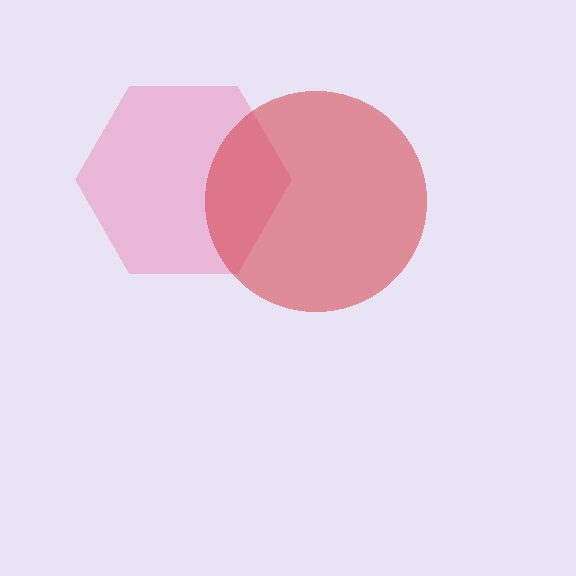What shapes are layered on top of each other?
The layered shapes are: a pink hexagon, a red circle.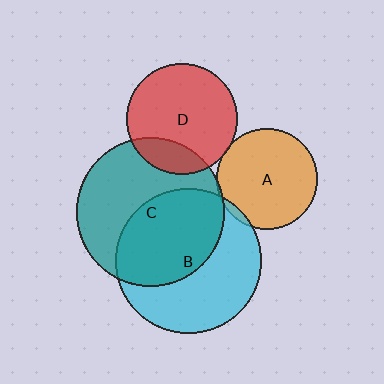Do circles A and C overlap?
Yes.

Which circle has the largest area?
Circle C (teal).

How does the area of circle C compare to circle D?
Approximately 1.8 times.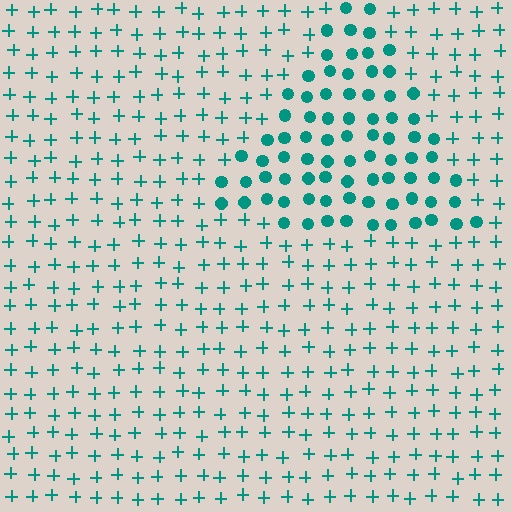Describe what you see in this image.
The image is filled with small teal elements arranged in a uniform grid. A triangle-shaped region contains circles, while the surrounding area contains plus signs. The boundary is defined purely by the change in element shape.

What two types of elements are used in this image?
The image uses circles inside the triangle region and plus signs outside it.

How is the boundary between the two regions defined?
The boundary is defined by a change in element shape: circles inside vs. plus signs outside. All elements share the same color and spacing.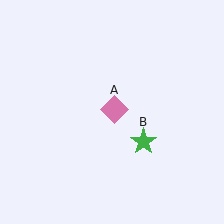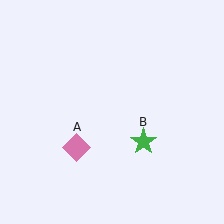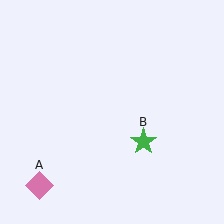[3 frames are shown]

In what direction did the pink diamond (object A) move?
The pink diamond (object A) moved down and to the left.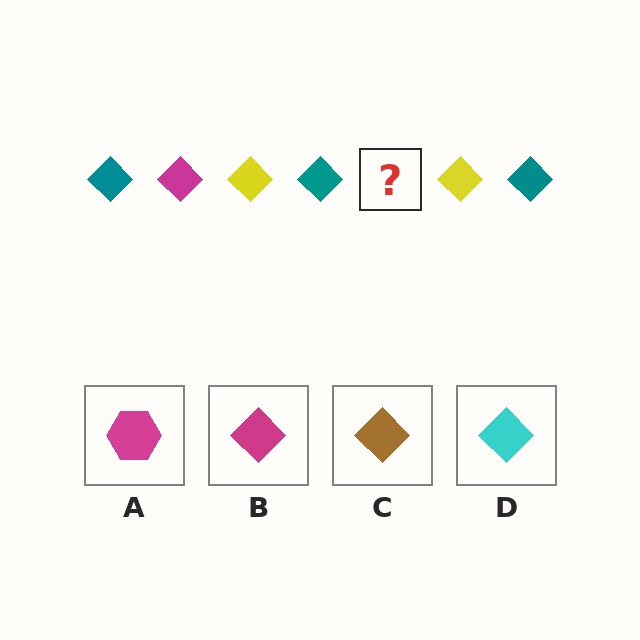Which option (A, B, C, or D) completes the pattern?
B.